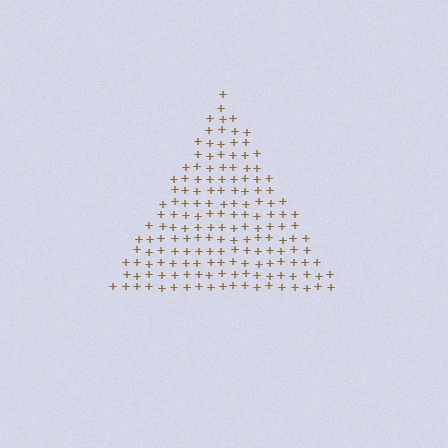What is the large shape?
The large shape is a triangle.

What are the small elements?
The small elements are plus signs.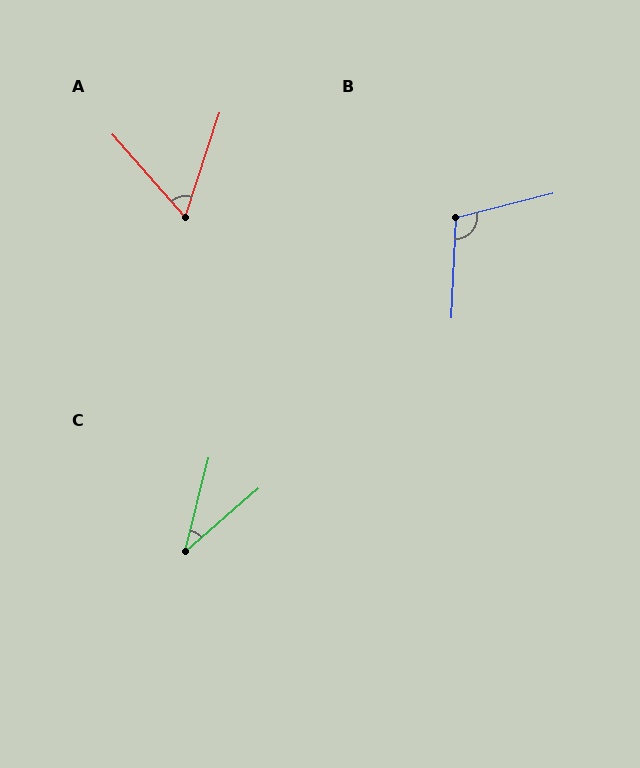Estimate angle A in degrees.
Approximately 59 degrees.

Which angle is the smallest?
C, at approximately 35 degrees.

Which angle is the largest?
B, at approximately 107 degrees.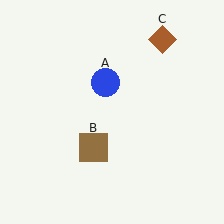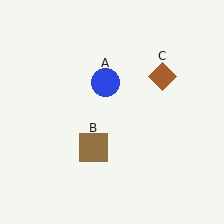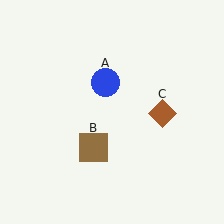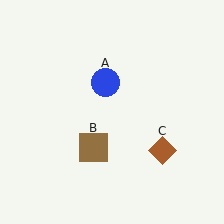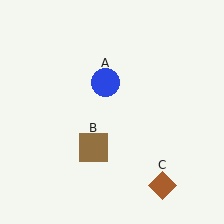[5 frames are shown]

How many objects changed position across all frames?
1 object changed position: brown diamond (object C).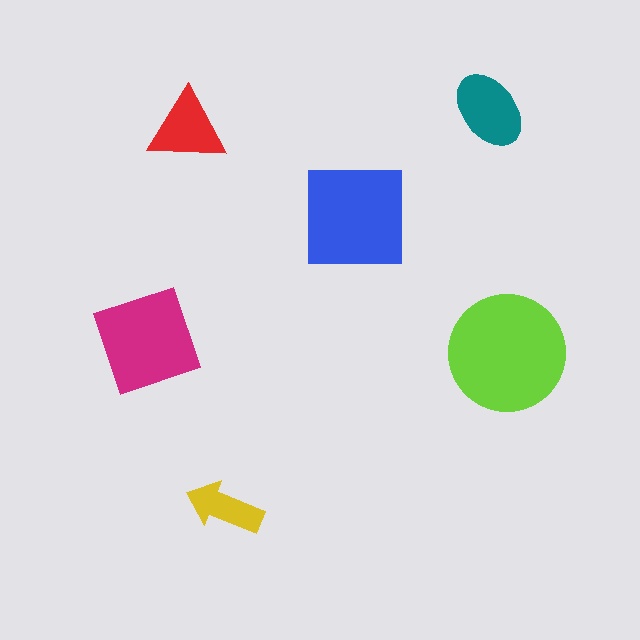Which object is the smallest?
The yellow arrow.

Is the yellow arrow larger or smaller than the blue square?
Smaller.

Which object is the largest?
The lime circle.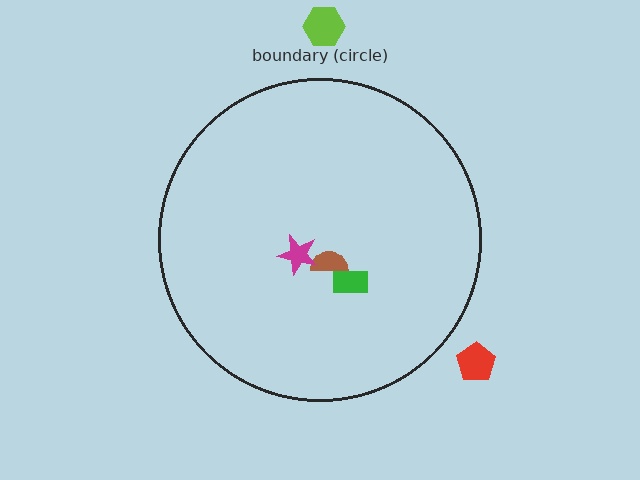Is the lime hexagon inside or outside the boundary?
Outside.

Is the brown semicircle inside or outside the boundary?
Inside.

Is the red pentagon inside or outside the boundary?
Outside.